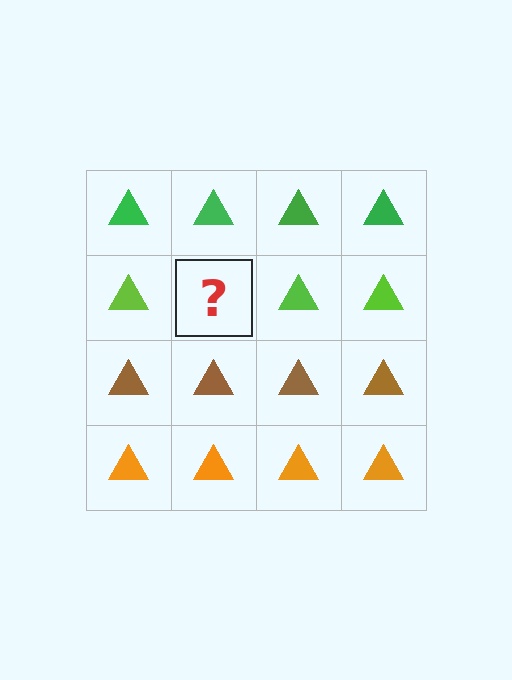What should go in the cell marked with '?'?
The missing cell should contain a lime triangle.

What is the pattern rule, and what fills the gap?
The rule is that each row has a consistent color. The gap should be filled with a lime triangle.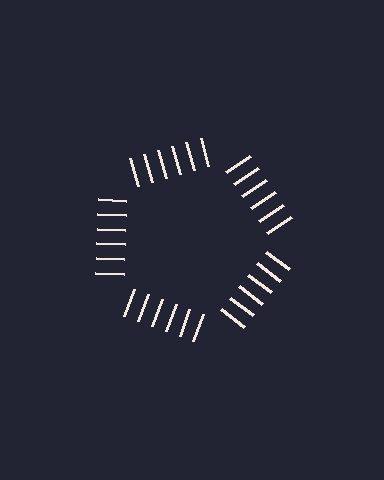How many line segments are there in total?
30 — 6 along each of the 5 edges.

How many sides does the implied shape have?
5 sides — the line-ends trace a pentagon.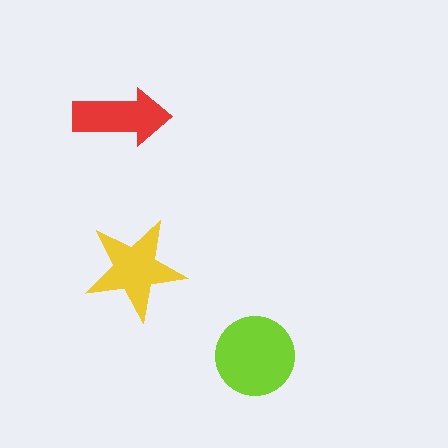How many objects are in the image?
There are 3 objects in the image.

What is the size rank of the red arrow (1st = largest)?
3rd.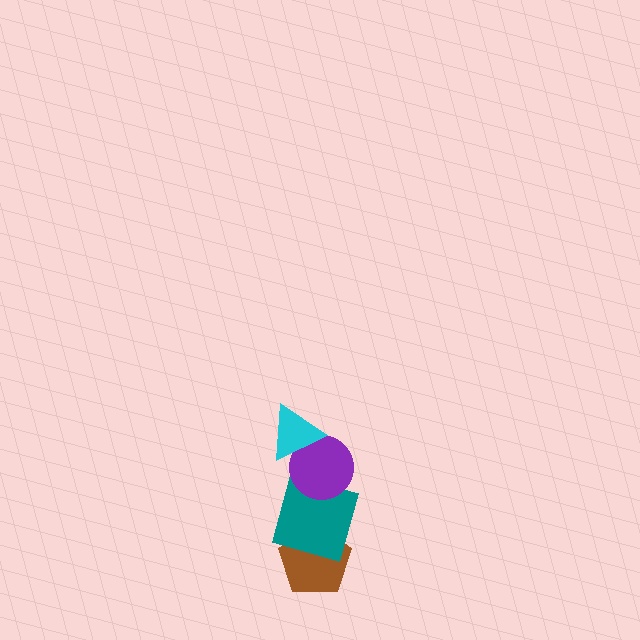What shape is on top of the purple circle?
The cyan triangle is on top of the purple circle.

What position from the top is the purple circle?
The purple circle is 2nd from the top.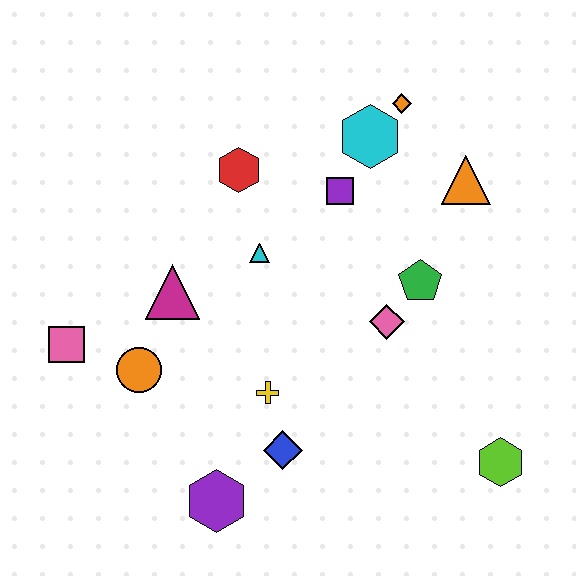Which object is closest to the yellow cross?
The blue diamond is closest to the yellow cross.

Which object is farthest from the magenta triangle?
The lime hexagon is farthest from the magenta triangle.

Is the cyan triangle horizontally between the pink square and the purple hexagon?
No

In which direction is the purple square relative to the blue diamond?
The purple square is above the blue diamond.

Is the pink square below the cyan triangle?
Yes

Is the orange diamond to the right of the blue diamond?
Yes